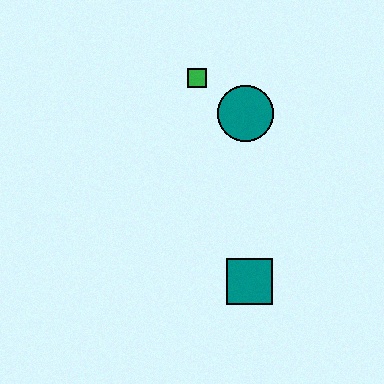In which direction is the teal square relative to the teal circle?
The teal square is below the teal circle.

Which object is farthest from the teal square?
The green square is farthest from the teal square.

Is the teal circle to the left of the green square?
No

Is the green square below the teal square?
No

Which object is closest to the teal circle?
The green square is closest to the teal circle.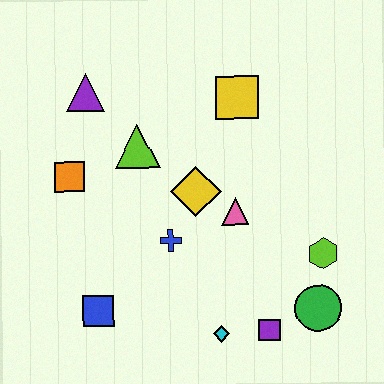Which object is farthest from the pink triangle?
The purple triangle is farthest from the pink triangle.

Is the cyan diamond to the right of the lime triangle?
Yes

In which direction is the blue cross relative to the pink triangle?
The blue cross is to the left of the pink triangle.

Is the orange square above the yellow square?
No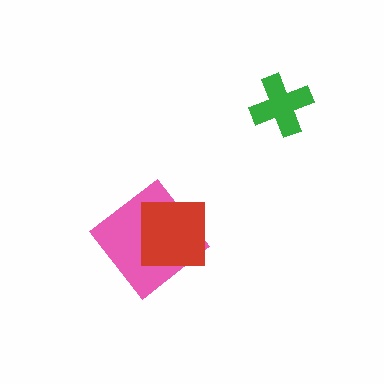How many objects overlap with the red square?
1 object overlaps with the red square.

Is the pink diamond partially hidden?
Yes, it is partially covered by another shape.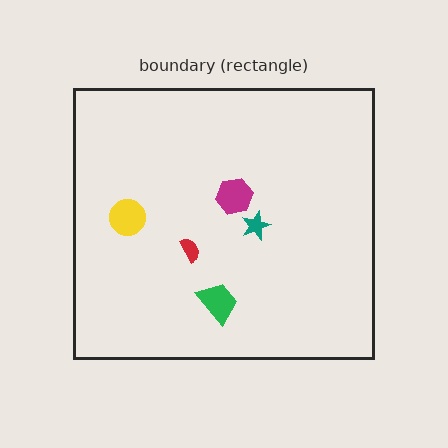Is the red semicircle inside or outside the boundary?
Inside.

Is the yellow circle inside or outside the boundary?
Inside.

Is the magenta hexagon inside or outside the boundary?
Inside.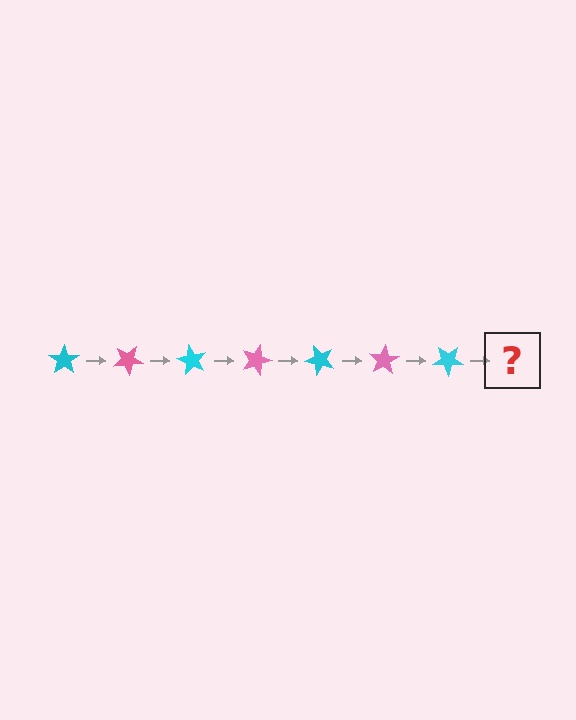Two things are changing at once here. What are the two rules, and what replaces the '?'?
The two rules are that it rotates 30 degrees each step and the color cycles through cyan and pink. The '?' should be a pink star, rotated 210 degrees from the start.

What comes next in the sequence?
The next element should be a pink star, rotated 210 degrees from the start.